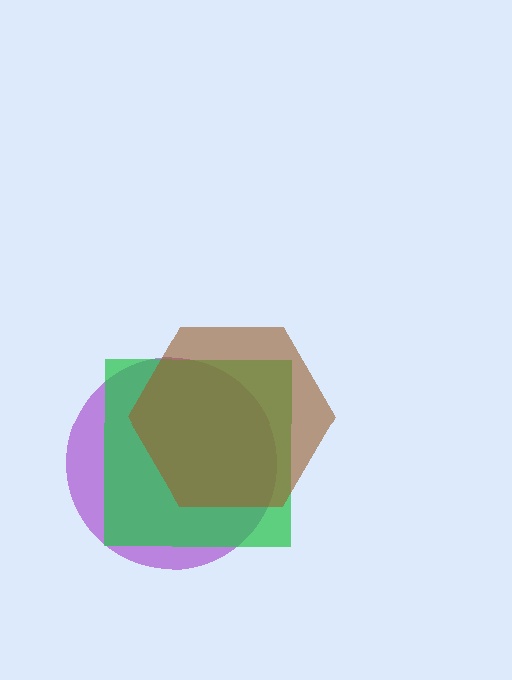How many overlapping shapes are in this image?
There are 3 overlapping shapes in the image.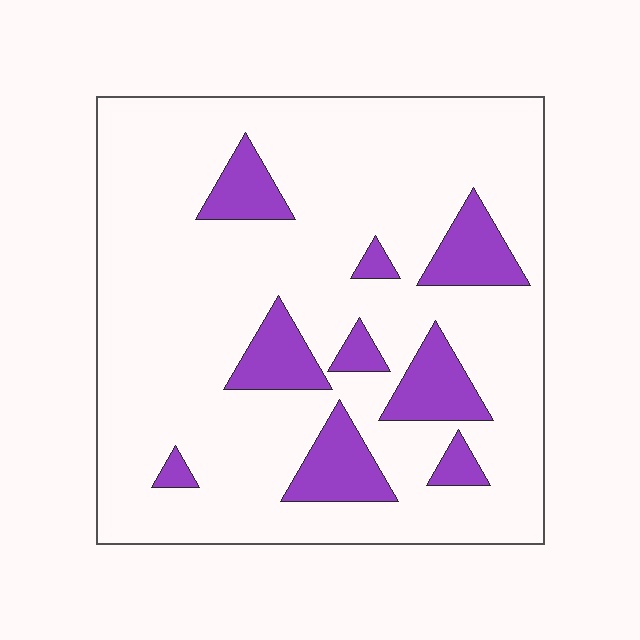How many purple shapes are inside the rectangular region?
9.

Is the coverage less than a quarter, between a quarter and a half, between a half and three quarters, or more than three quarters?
Less than a quarter.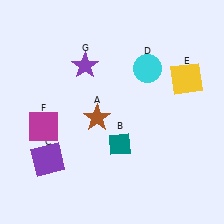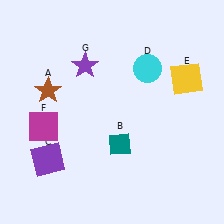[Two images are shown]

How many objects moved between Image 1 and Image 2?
1 object moved between the two images.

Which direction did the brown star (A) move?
The brown star (A) moved left.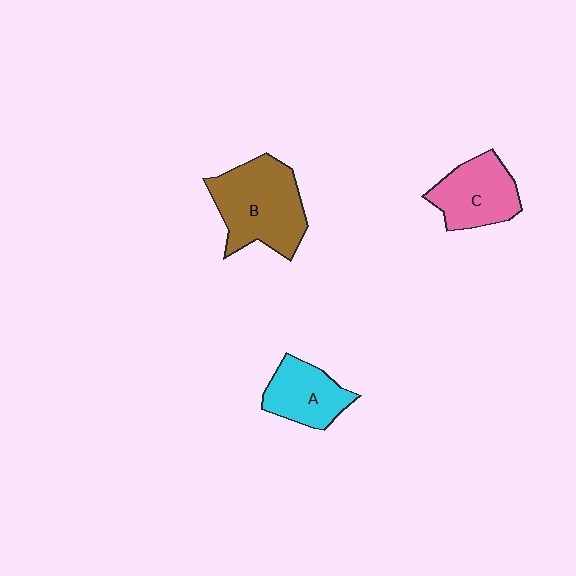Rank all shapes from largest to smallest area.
From largest to smallest: B (brown), C (pink), A (cyan).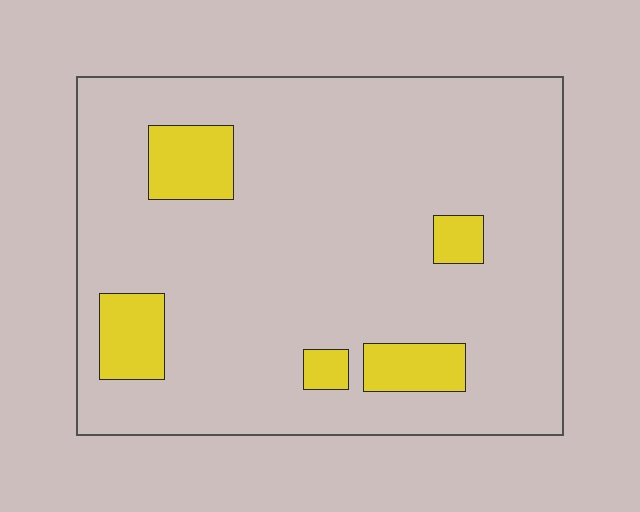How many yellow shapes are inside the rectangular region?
5.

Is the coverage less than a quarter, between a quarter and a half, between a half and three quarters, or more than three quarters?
Less than a quarter.